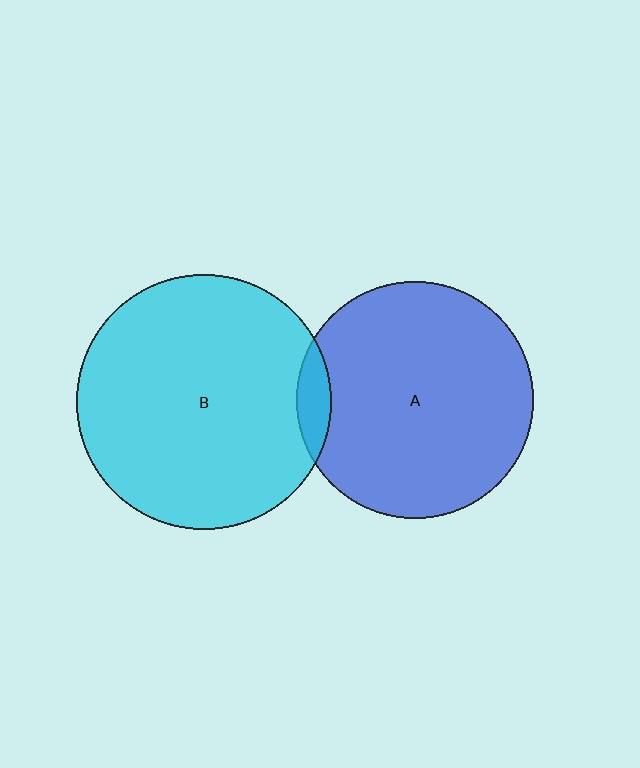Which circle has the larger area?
Circle B (cyan).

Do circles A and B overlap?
Yes.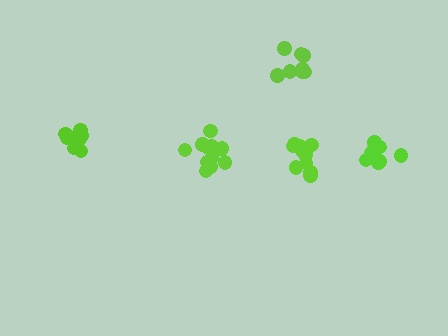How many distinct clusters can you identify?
There are 5 distinct clusters.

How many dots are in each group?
Group 1: 13 dots, Group 2: 10 dots, Group 3: 10 dots, Group 4: 9 dots, Group 5: 8 dots (50 total).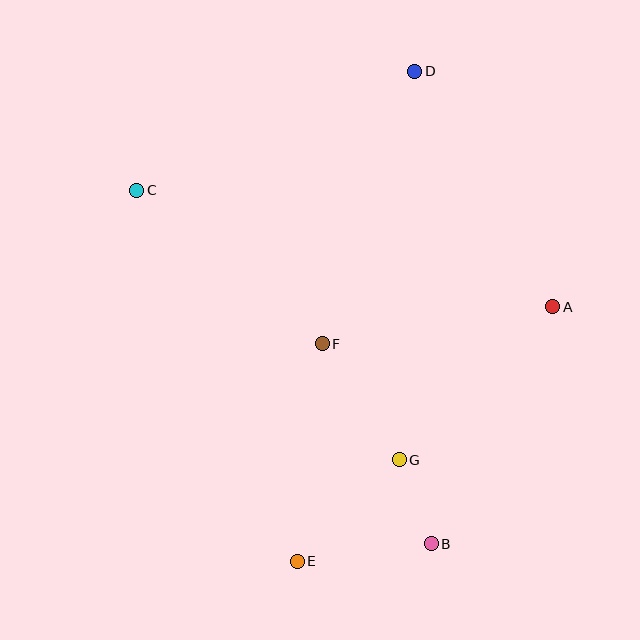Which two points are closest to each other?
Points B and G are closest to each other.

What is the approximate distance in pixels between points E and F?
The distance between E and F is approximately 219 pixels.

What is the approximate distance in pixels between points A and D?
The distance between A and D is approximately 273 pixels.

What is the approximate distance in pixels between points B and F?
The distance between B and F is approximately 228 pixels.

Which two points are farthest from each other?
Points D and E are farthest from each other.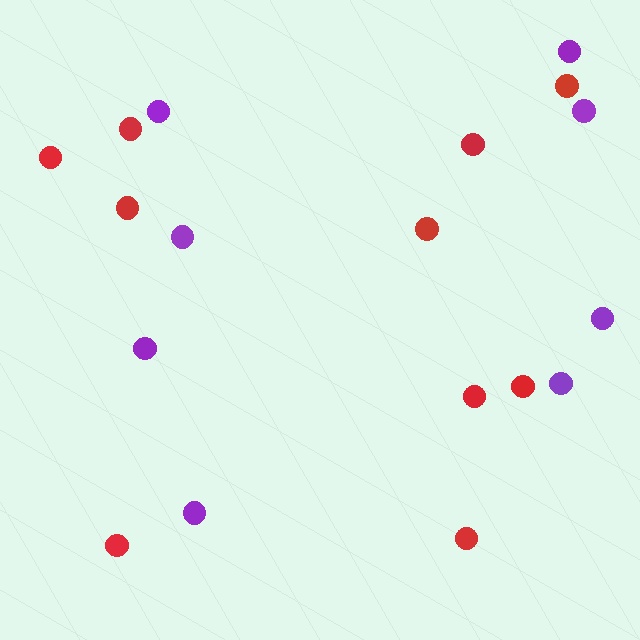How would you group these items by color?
There are 2 groups: one group of red circles (10) and one group of purple circles (8).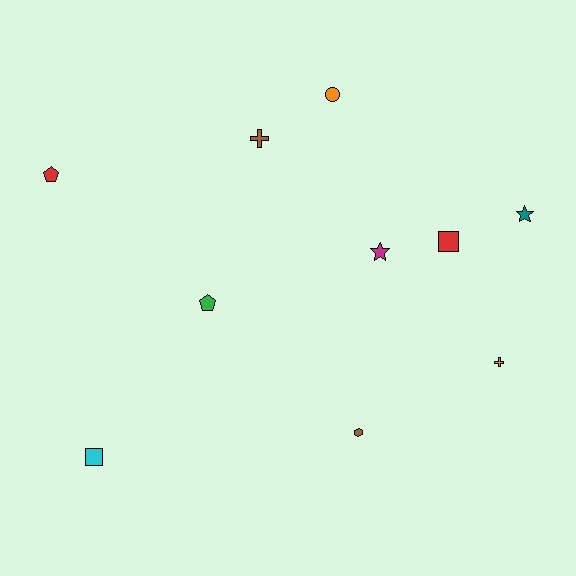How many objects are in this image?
There are 10 objects.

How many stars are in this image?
There are 2 stars.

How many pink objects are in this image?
There are no pink objects.